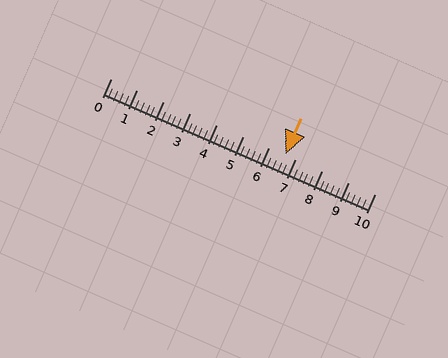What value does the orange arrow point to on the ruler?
The orange arrow points to approximately 6.6.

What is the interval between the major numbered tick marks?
The major tick marks are spaced 1 units apart.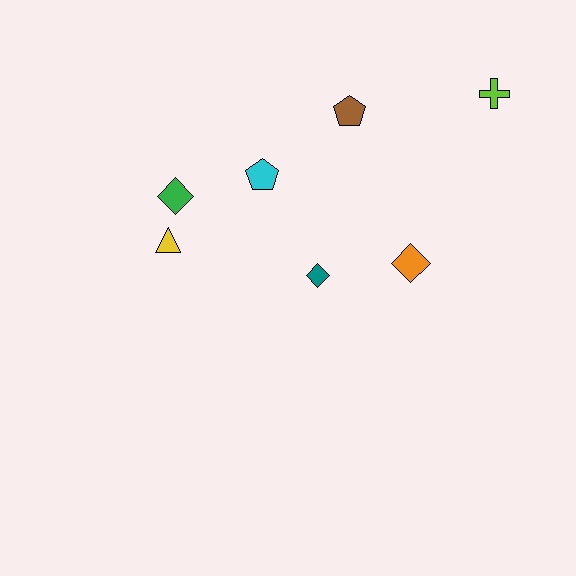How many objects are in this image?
There are 7 objects.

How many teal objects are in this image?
There is 1 teal object.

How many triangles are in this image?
There is 1 triangle.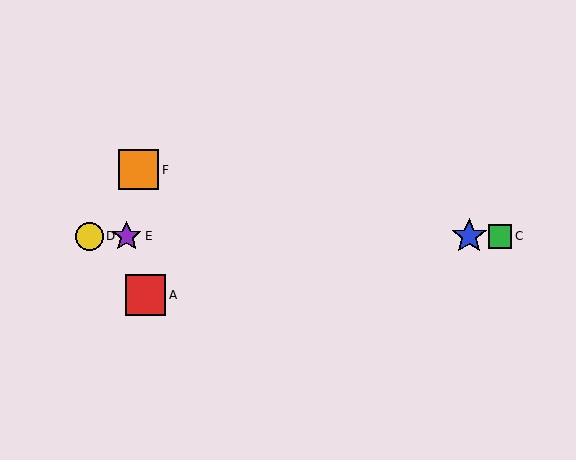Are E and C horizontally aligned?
Yes, both are at y≈236.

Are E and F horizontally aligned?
No, E is at y≈236 and F is at y≈170.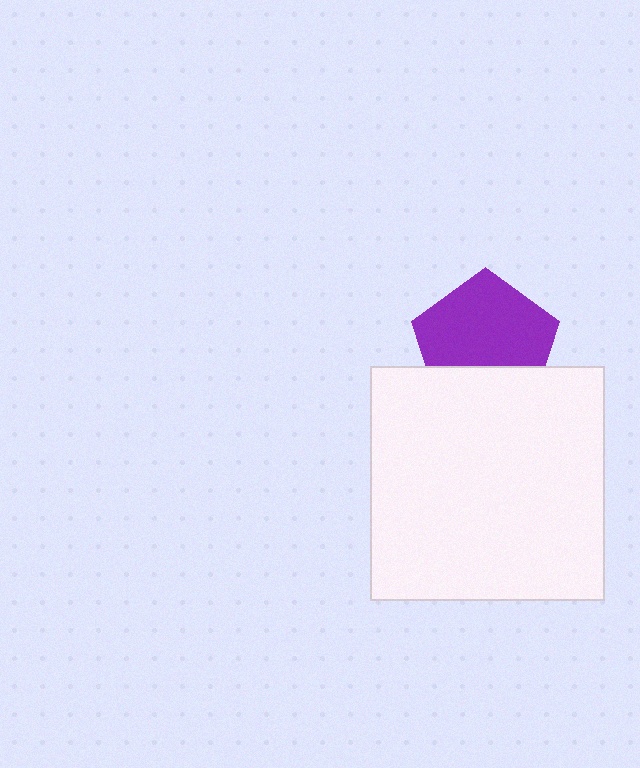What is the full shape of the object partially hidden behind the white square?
The partially hidden object is a purple pentagon.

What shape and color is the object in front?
The object in front is a white square.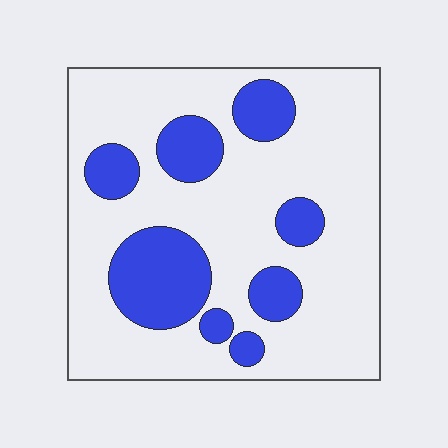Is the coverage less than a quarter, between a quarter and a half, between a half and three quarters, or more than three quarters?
Less than a quarter.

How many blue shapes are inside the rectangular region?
8.